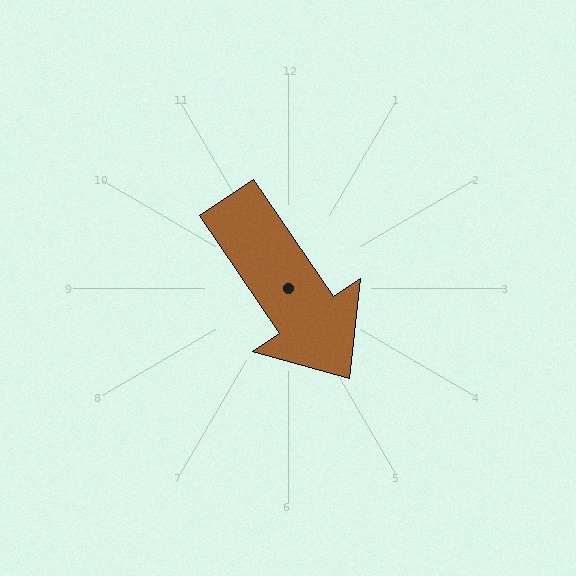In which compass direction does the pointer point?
Southeast.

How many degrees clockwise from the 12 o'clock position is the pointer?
Approximately 146 degrees.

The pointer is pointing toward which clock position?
Roughly 5 o'clock.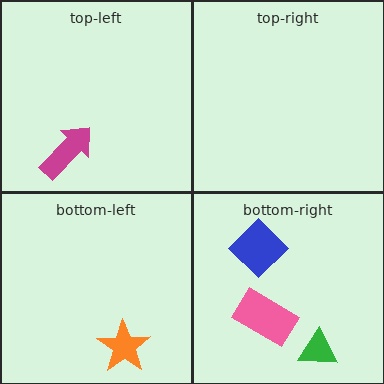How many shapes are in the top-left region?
1.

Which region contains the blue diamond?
The bottom-right region.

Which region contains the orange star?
The bottom-left region.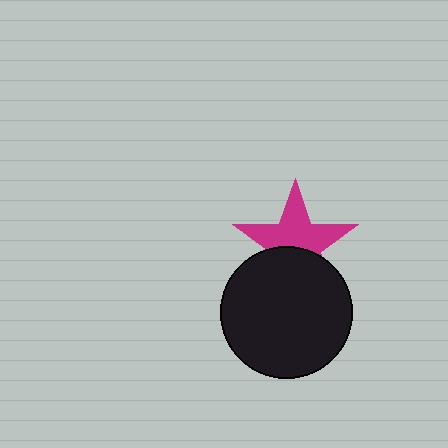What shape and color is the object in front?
The object in front is a black circle.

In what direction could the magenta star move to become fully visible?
The magenta star could move up. That would shift it out from behind the black circle entirely.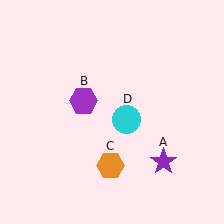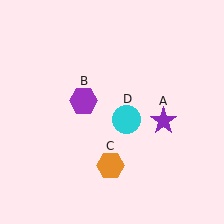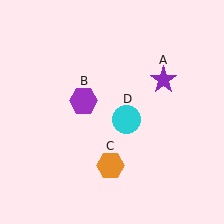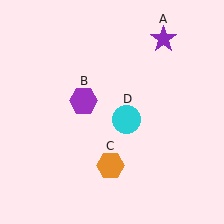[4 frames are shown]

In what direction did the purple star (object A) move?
The purple star (object A) moved up.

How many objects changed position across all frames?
1 object changed position: purple star (object A).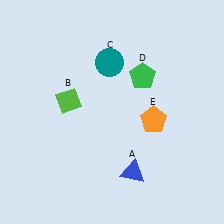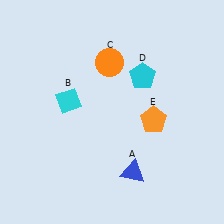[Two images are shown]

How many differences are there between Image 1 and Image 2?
There are 3 differences between the two images.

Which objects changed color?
B changed from lime to cyan. C changed from teal to orange. D changed from green to cyan.